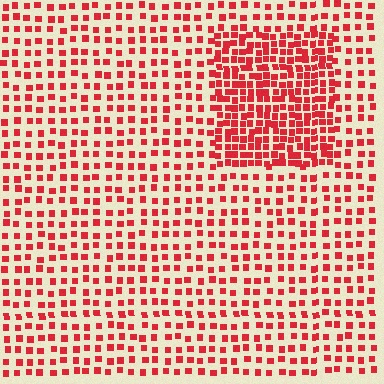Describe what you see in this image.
The image contains small red elements arranged at two different densities. A rectangle-shaped region is visible where the elements are more densely packed than the surrounding area.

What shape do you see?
I see a rectangle.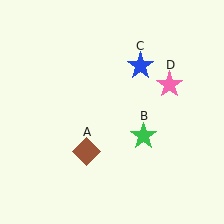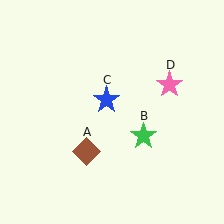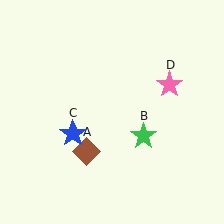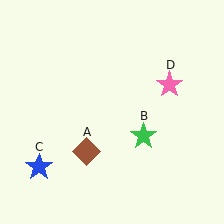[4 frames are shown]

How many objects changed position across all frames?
1 object changed position: blue star (object C).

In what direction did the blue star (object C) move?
The blue star (object C) moved down and to the left.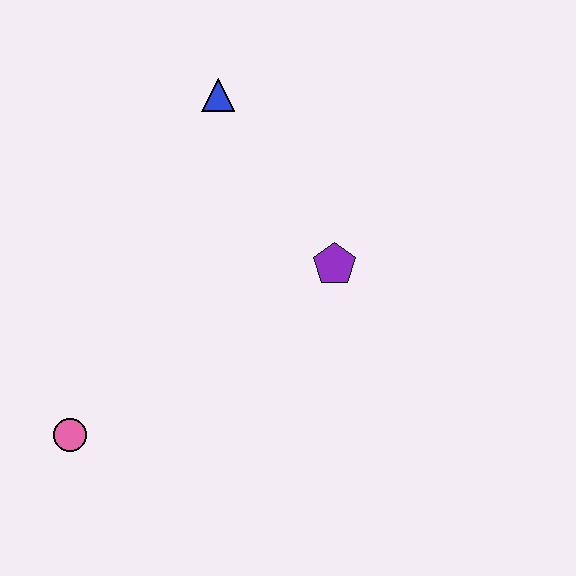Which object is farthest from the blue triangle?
The pink circle is farthest from the blue triangle.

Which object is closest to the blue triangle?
The purple pentagon is closest to the blue triangle.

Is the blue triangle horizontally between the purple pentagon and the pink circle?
Yes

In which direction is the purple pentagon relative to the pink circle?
The purple pentagon is to the right of the pink circle.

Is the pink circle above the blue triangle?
No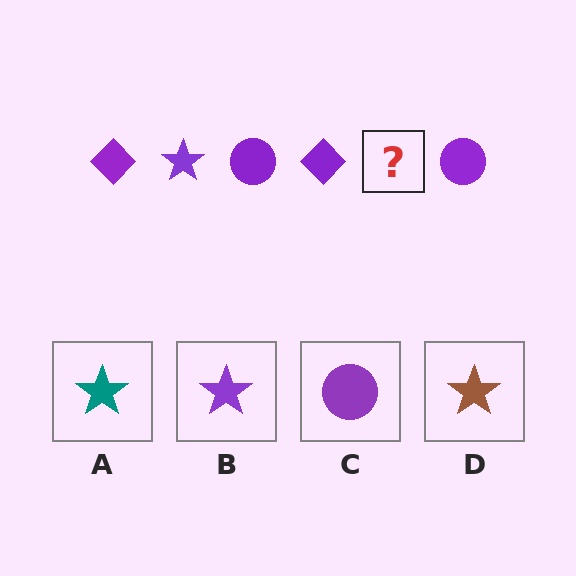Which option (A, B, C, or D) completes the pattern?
B.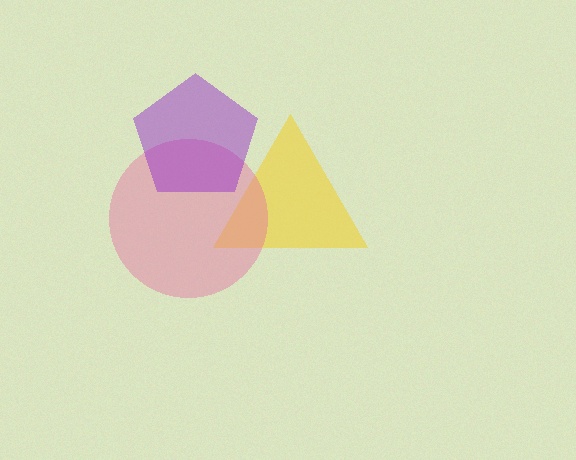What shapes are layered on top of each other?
The layered shapes are: a yellow triangle, a pink circle, a purple pentagon.